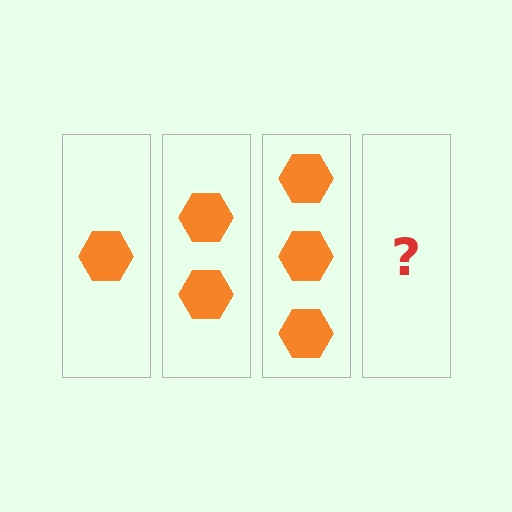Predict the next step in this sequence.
The next step is 4 hexagons.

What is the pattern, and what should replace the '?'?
The pattern is that each step adds one more hexagon. The '?' should be 4 hexagons.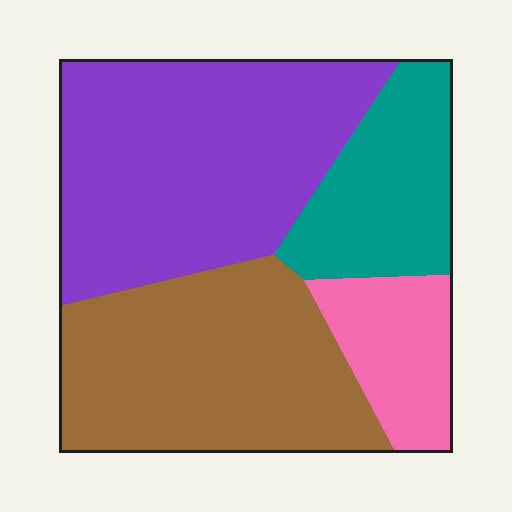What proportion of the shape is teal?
Teal takes up about one sixth (1/6) of the shape.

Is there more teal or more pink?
Teal.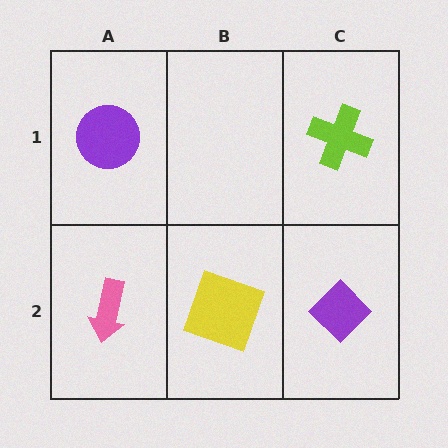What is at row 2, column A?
A pink arrow.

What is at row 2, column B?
A yellow square.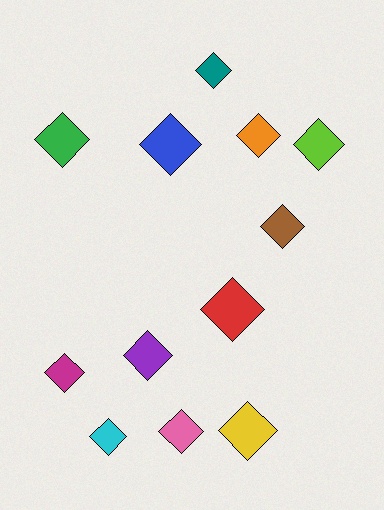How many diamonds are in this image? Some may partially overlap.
There are 12 diamonds.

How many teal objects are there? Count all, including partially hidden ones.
There is 1 teal object.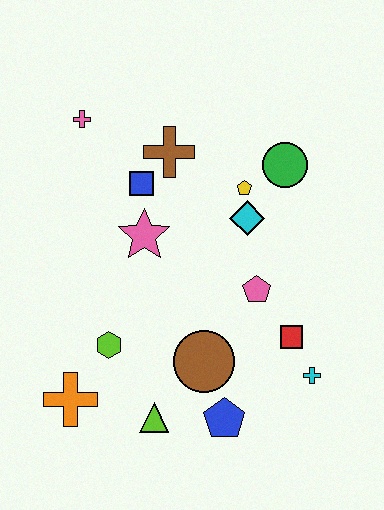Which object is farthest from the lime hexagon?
The green circle is farthest from the lime hexagon.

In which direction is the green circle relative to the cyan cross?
The green circle is above the cyan cross.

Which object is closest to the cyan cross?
The red square is closest to the cyan cross.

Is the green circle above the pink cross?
No